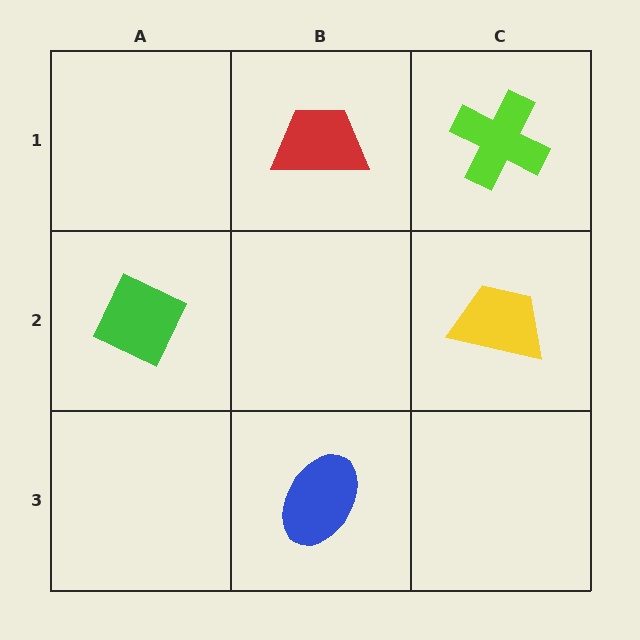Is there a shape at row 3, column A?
No, that cell is empty.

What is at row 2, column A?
A green diamond.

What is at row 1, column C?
A lime cross.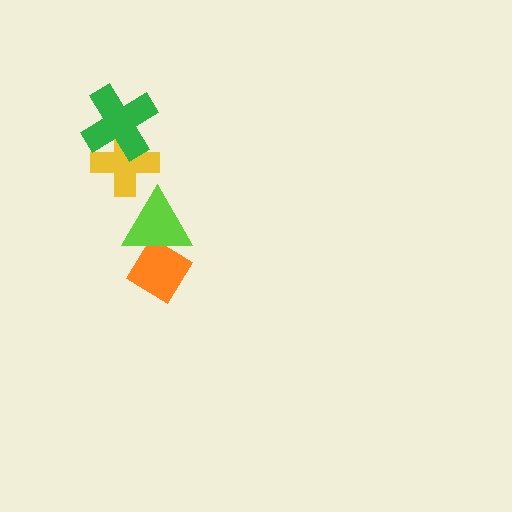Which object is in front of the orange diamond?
The lime triangle is in front of the orange diamond.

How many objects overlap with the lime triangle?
1 object overlaps with the lime triangle.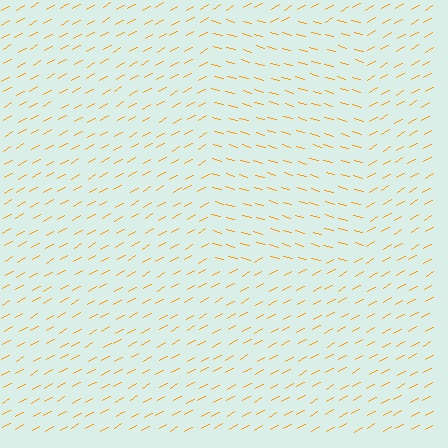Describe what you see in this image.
The image is filled with small orange line segments. A rectangle region in the image has lines oriented differently from the surrounding lines, creating a visible texture boundary.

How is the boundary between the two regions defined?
The boundary is defined purely by a change in line orientation (approximately 45 degrees difference). All lines are the same color and thickness.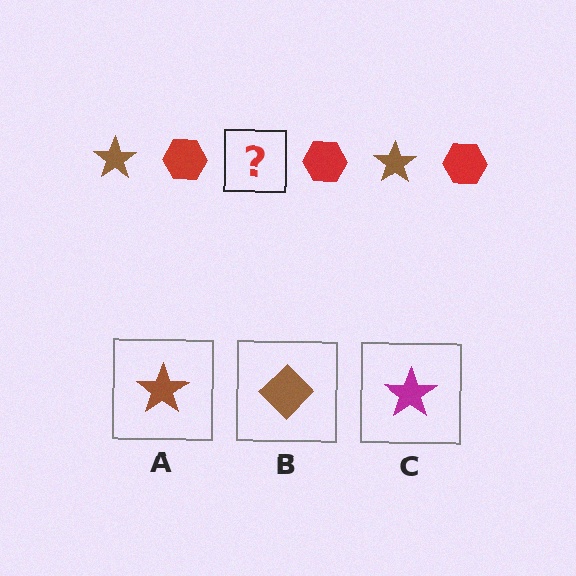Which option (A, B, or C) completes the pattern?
A.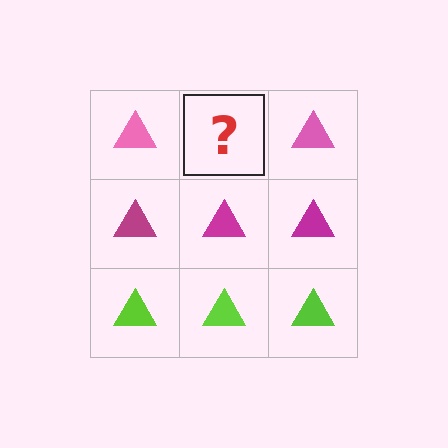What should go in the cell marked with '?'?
The missing cell should contain a pink triangle.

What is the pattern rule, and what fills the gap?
The rule is that each row has a consistent color. The gap should be filled with a pink triangle.